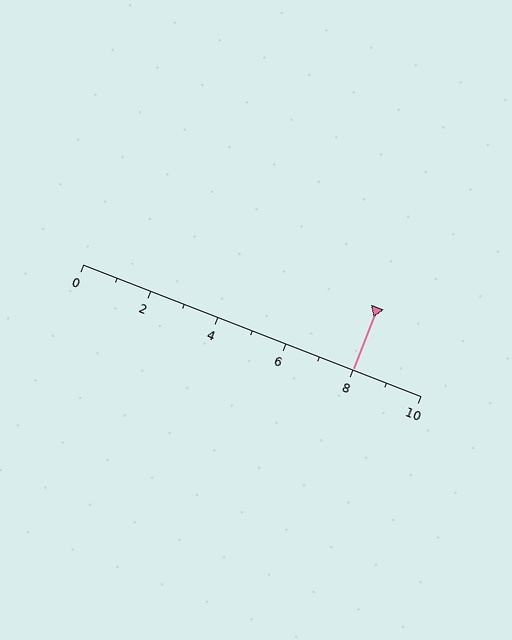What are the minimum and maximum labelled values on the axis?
The axis runs from 0 to 10.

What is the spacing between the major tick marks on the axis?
The major ticks are spaced 2 apart.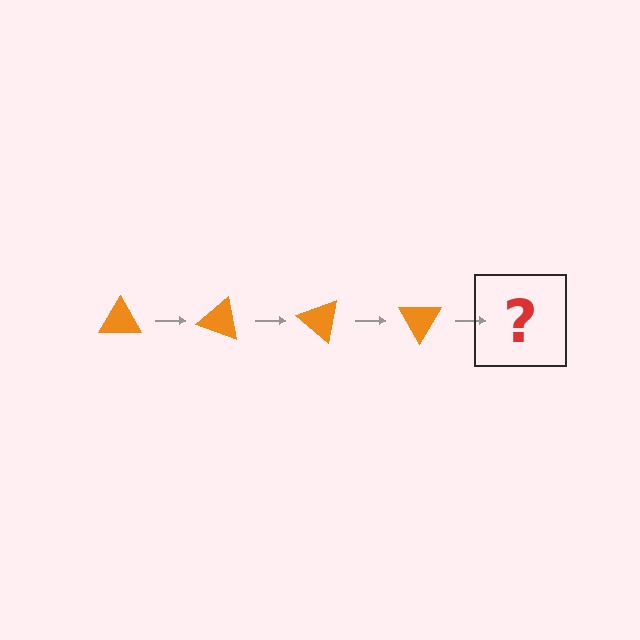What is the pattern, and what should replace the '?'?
The pattern is that the triangle rotates 20 degrees each step. The '?' should be an orange triangle rotated 80 degrees.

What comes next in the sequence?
The next element should be an orange triangle rotated 80 degrees.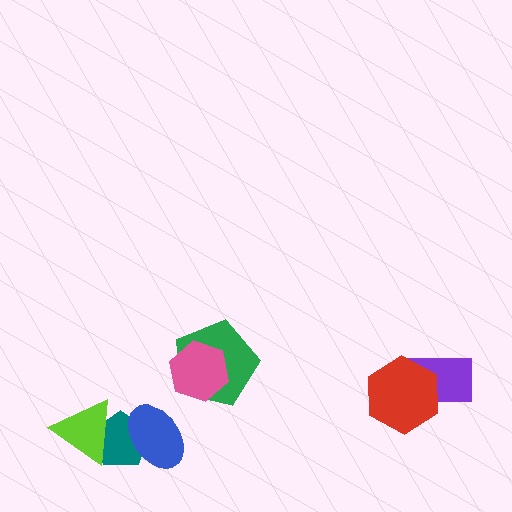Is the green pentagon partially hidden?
Yes, it is partially covered by another shape.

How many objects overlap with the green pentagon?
1 object overlaps with the green pentagon.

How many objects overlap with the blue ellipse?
1 object overlaps with the blue ellipse.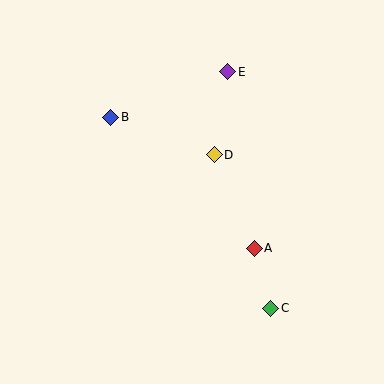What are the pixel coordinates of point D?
Point D is at (214, 155).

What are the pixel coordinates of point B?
Point B is at (111, 117).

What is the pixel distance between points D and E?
The distance between D and E is 84 pixels.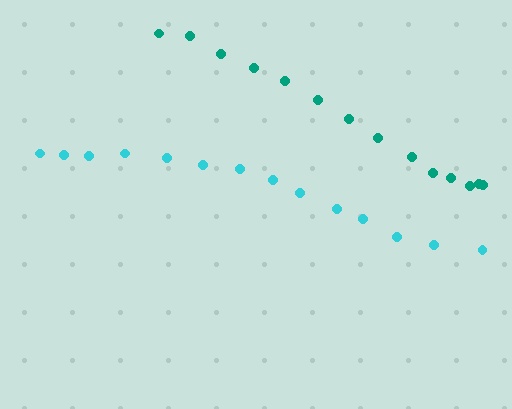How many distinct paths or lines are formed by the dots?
There are 2 distinct paths.